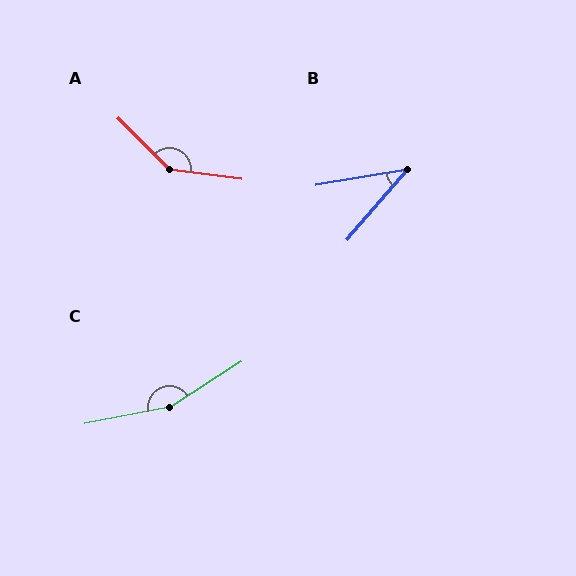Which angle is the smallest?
B, at approximately 40 degrees.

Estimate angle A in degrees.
Approximately 143 degrees.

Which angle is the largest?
C, at approximately 158 degrees.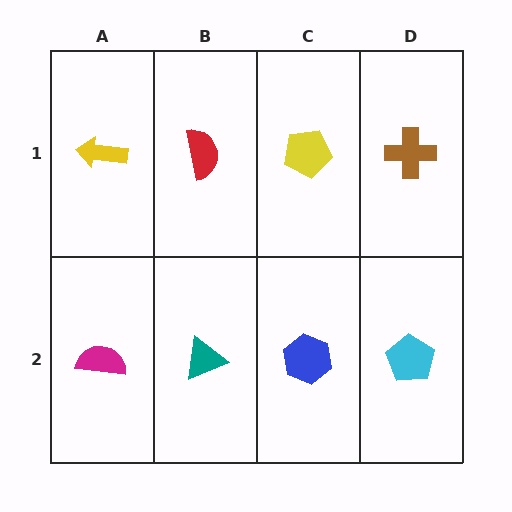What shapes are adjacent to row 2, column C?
A yellow pentagon (row 1, column C), a teal triangle (row 2, column B), a cyan pentagon (row 2, column D).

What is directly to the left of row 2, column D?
A blue hexagon.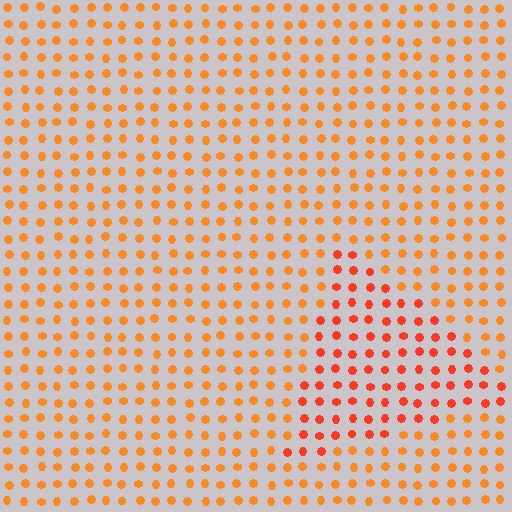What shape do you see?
I see a triangle.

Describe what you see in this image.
The image is filled with small orange elements in a uniform arrangement. A triangle-shaped region is visible where the elements are tinted to a slightly different hue, forming a subtle color boundary.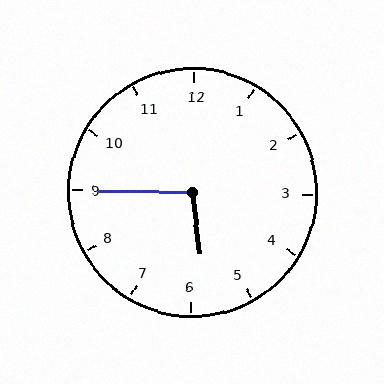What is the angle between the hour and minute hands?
Approximately 98 degrees.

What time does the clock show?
5:45.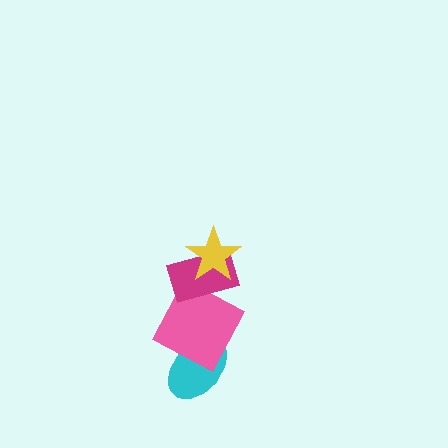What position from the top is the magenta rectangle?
The magenta rectangle is 2nd from the top.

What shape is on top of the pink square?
The magenta rectangle is on top of the pink square.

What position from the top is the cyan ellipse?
The cyan ellipse is 4th from the top.